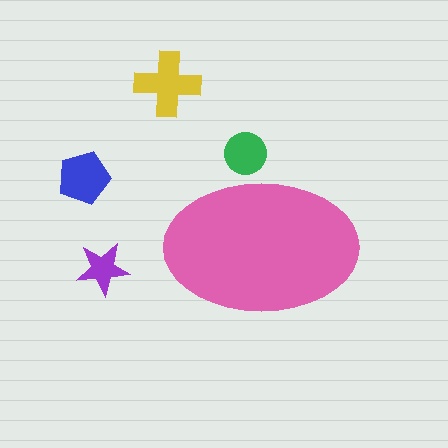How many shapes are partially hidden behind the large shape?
1 shape is partially hidden.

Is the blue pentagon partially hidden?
No, the blue pentagon is fully visible.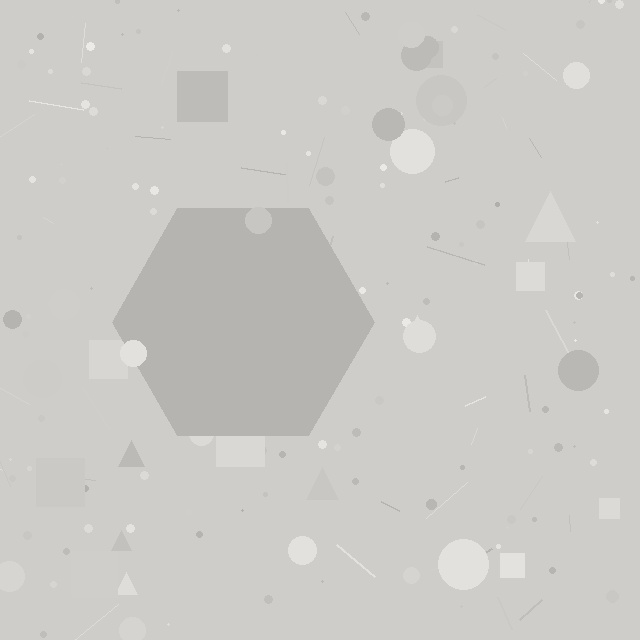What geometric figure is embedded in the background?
A hexagon is embedded in the background.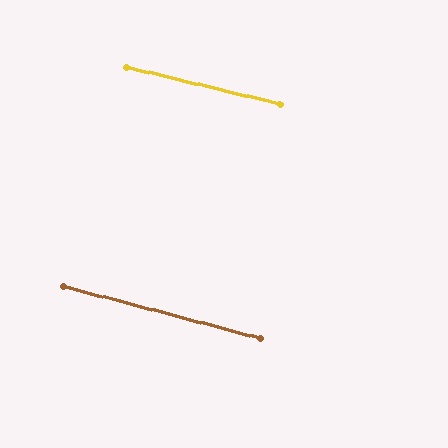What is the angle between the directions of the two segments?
Approximately 1 degree.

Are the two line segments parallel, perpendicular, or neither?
Parallel — their directions differ by only 1.2°.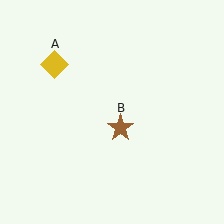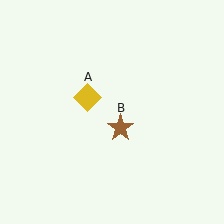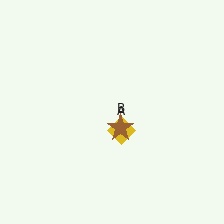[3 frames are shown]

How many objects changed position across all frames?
1 object changed position: yellow diamond (object A).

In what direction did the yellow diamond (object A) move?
The yellow diamond (object A) moved down and to the right.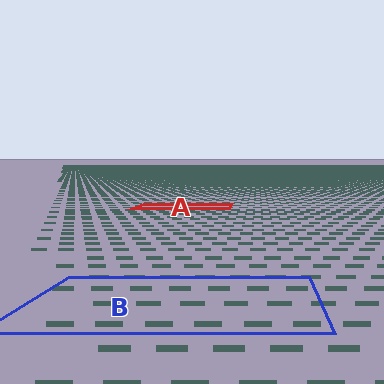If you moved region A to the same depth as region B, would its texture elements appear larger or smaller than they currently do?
They would appear larger. At a closer depth, the same texture elements are projected at a bigger on-screen size.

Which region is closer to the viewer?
Region B is closer. The texture elements there are larger and more spread out.